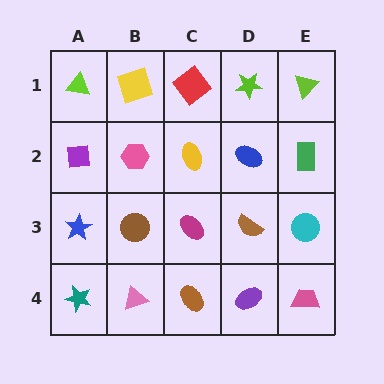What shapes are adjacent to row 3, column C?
A yellow ellipse (row 2, column C), a brown ellipse (row 4, column C), a brown circle (row 3, column B), a brown semicircle (row 3, column D).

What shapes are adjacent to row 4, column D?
A brown semicircle (row 3, column D), a brown ellipse (row 4, column C), a pink trapezoid (row 4, column E).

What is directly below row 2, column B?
A brown circle.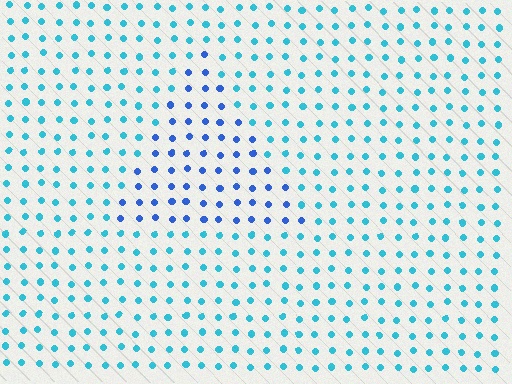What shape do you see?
I see a triangle.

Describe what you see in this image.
The image is filled with small cyan elements in a uniform arrangement. A triangle-shaped region is visible where the elements are tinted to a slightly different hue, forming a subtle color boundary.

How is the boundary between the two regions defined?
The boundary is defined purely by a slight shift in hue (about 35 degrees). Spacing, size, and orientation are identical on both sides.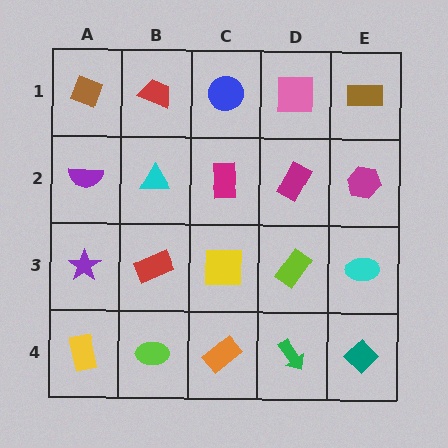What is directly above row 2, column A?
A brown diamond.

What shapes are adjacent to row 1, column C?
A magenta rectangle (row 2, column C), a red trapezoid (row 1, column B), a pink square (row 1, column D).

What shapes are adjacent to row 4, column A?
A purple star (row 3, column A), a lime ellipse (row 4, column B).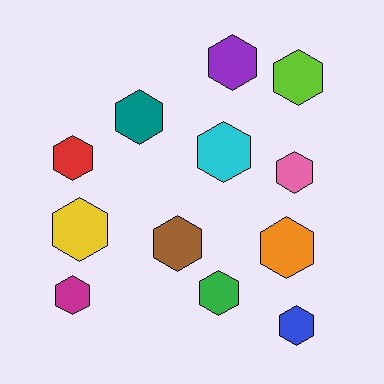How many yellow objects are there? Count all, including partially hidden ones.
There is 1 yellow object.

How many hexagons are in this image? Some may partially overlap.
There are 12 hexagons.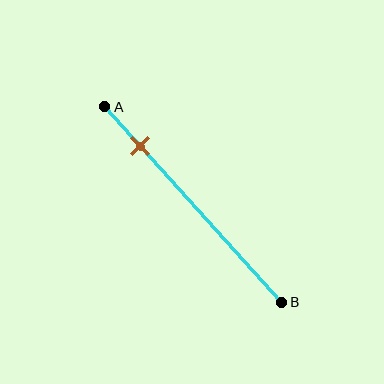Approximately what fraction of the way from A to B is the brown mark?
The brown mark is approximately 20% of the way from A to B.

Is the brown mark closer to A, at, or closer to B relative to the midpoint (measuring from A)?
The brown mark is closer to point A than the midpoint of segment AB.